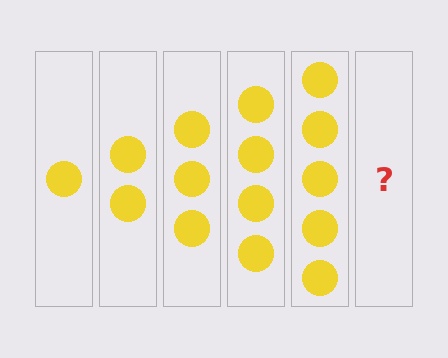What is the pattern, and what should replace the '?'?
The pattern is that each step adds one more circle. The '?' should be 6 circles.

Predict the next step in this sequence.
The next step is 6 circles.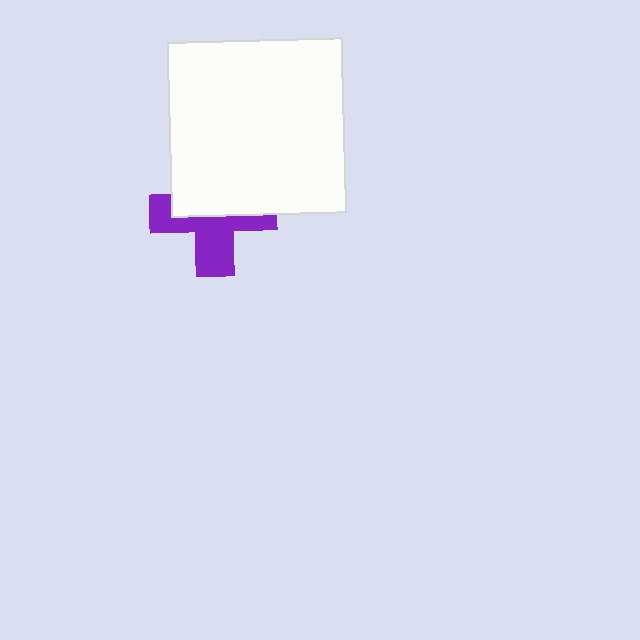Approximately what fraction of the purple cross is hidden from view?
Roughly 50% of the purple cross is hidden behind the white square.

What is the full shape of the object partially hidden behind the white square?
The partially hidden object is a purple cross.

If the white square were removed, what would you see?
You would see the complete purple cross.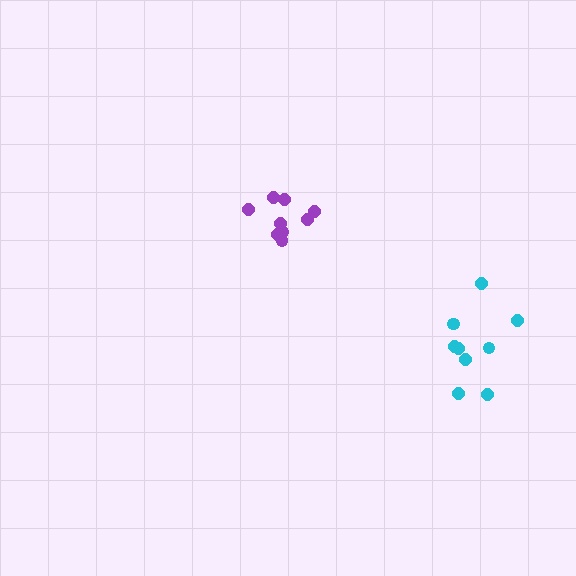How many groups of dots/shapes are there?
There are 2 groups.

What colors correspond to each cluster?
The clusters are colored: cyan, purple.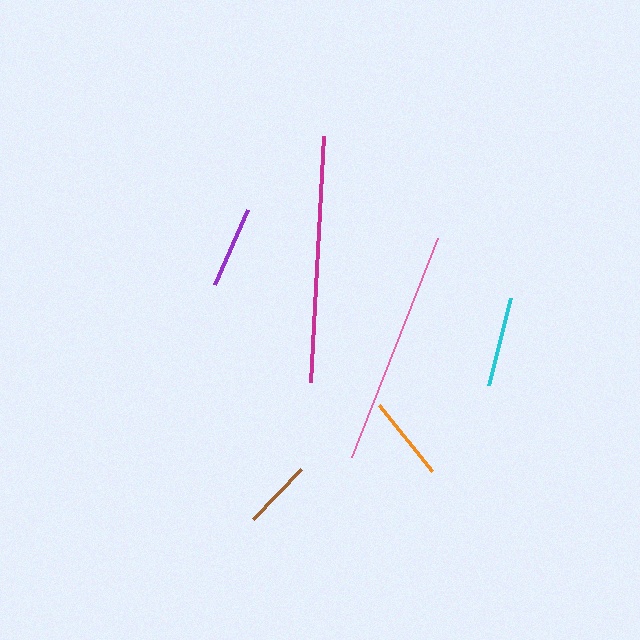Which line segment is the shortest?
The brown line is the shortest at approximately 69 pixels.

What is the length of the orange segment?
The orange segment is approximately 84 pixels long.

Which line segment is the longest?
The magenta line is the longest at approximately 247 pixels.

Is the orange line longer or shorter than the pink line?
The pink line is longer than the orange line.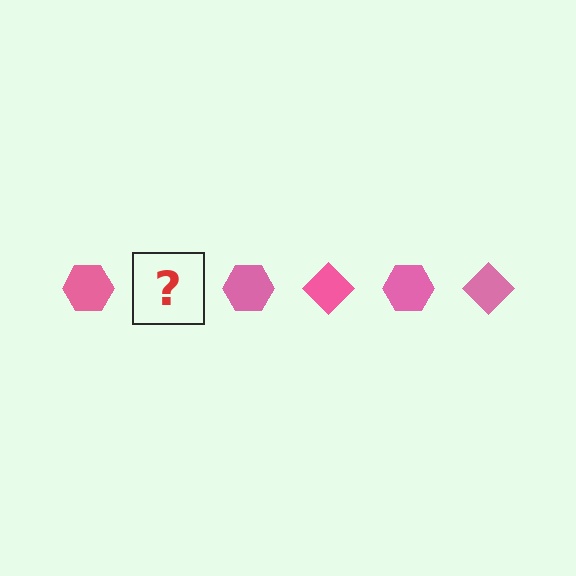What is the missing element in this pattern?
The missing element is a pink diamond.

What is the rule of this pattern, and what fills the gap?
The rule is that the pattern cycles through hexagon, diamond shapes in pink. The gap should be filled with a pink diamond.